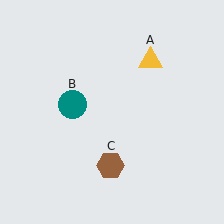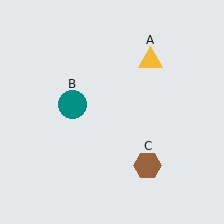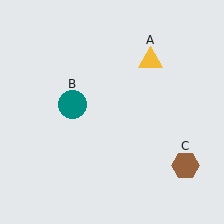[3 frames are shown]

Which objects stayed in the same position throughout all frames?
Yellow triangle (object A) and teal circle (object B) remained stationary.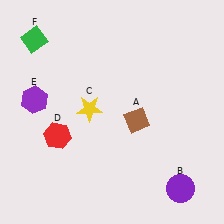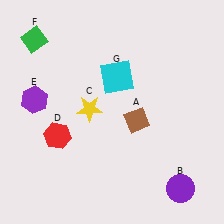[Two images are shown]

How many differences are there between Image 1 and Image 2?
There is 1 difference between the two images.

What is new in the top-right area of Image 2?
A cyan square (G) was added in the top-right area of Image 2.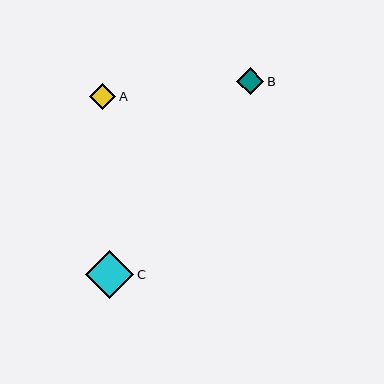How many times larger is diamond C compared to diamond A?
Diamond C is approximately 1.8 times the size of diamond A.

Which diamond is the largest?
Diamond C is the largest with a size of approximately 48 pixels.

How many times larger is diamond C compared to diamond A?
Diamond C is approximately 1.8 times the size of diamond A.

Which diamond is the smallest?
Diamond A is the smallest with a size of approximately 26 pixels.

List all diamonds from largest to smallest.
From largest to smallest: C, B, A.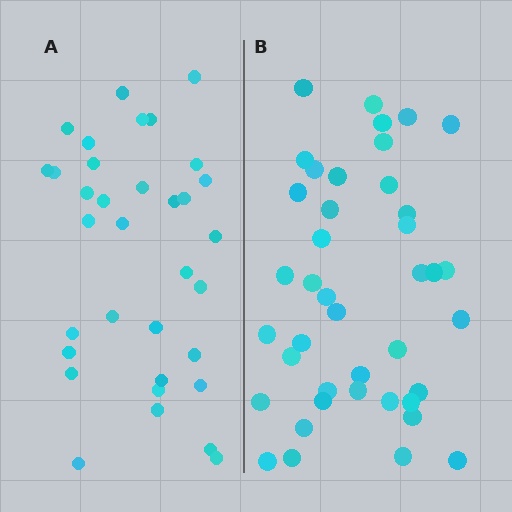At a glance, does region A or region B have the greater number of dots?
Region B (the right region) has more dots.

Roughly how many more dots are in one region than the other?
Region B has roughly 8 or so more dots than region A.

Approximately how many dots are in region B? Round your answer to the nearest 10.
About 40 dots. (The exact count is 41, which rounds to 40.)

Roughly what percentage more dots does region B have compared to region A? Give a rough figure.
About 20% more.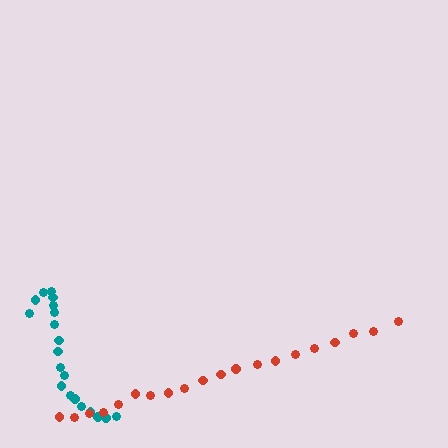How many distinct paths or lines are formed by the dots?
There are 2 distinct paths.